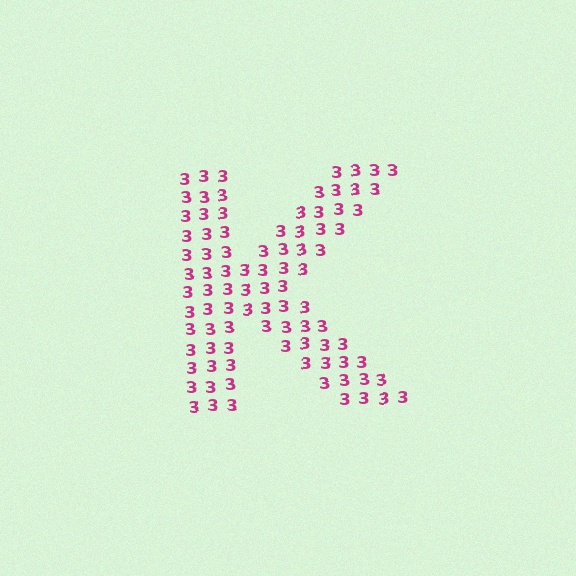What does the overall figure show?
The overall figure shows the letter K.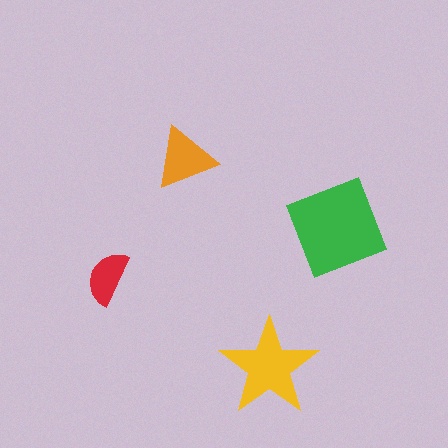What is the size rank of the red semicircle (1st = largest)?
4th.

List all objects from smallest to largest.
The red semicircle, the orange triangle, the yellow star, the green diamond.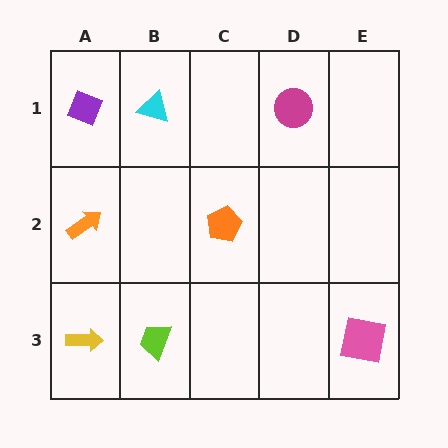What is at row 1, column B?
A cyan triangle.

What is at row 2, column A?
An orange arrow.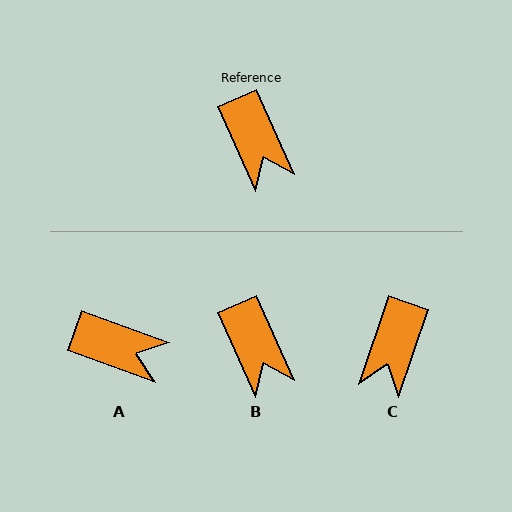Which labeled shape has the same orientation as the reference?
B.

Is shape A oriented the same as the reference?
No, it is off by about 46 degrees.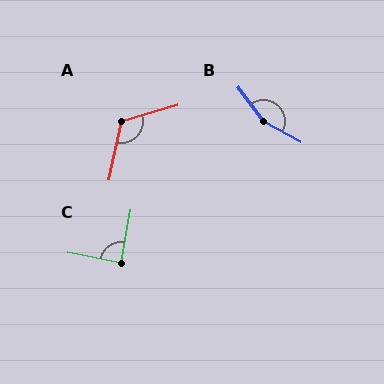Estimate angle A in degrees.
Approximately 118 degrees.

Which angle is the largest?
B, at approximately 156 degrees.